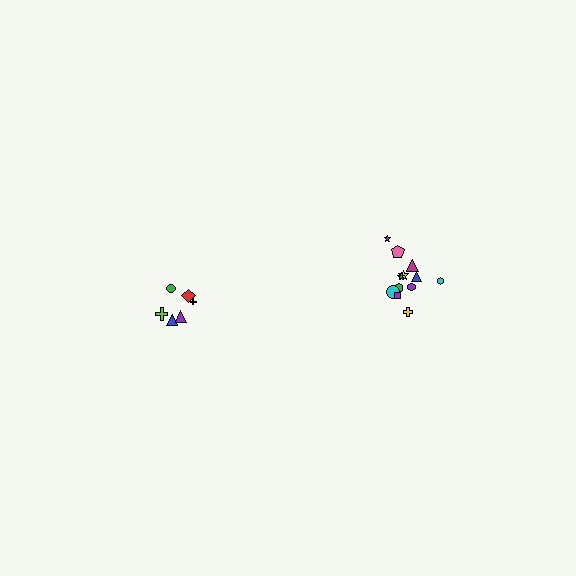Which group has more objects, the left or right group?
The right group.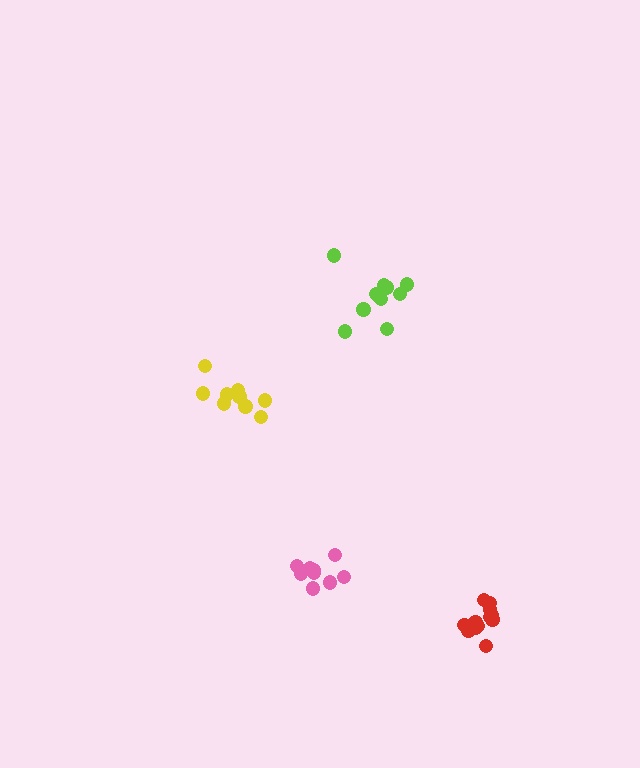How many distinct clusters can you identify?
There are 4 distinct clusters.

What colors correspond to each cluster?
The clusters are colored: pink, yellow, lime, red.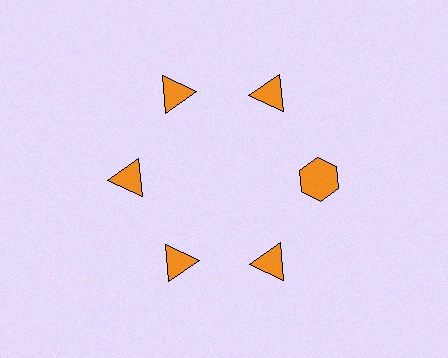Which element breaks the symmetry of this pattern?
The orange hexagon at roughly the 3 o'clock position breaks the symmetry. All other shapes are orange triangles.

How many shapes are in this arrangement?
There are 6 shapes arranged in a ring pattern.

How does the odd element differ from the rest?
It has a different shape: hexagon instead of triangle.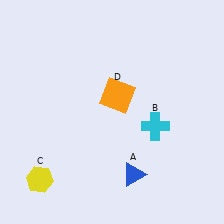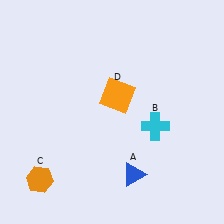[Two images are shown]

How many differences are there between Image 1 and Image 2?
There is 1 difference between the two images.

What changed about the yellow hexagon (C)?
In Image 1, C is yellow. In Image 2, it changed to orange.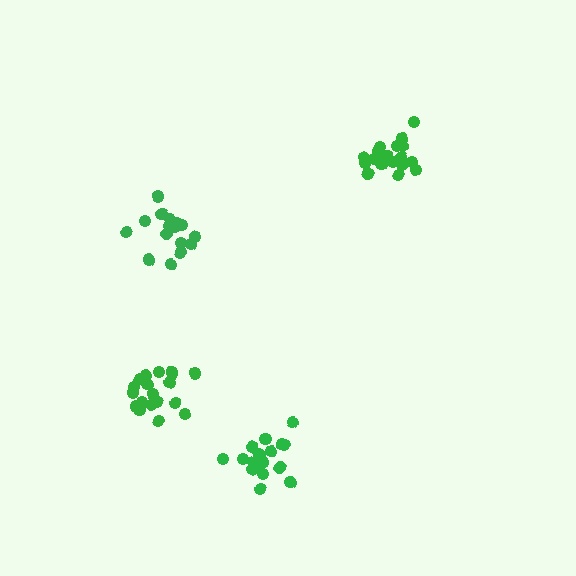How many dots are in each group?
Group 1: 20 dots, Group 2: 19 dots, Group 3: 18 dots, Group 4: 19 dots (76 total).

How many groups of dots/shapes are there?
There are 4 groups.